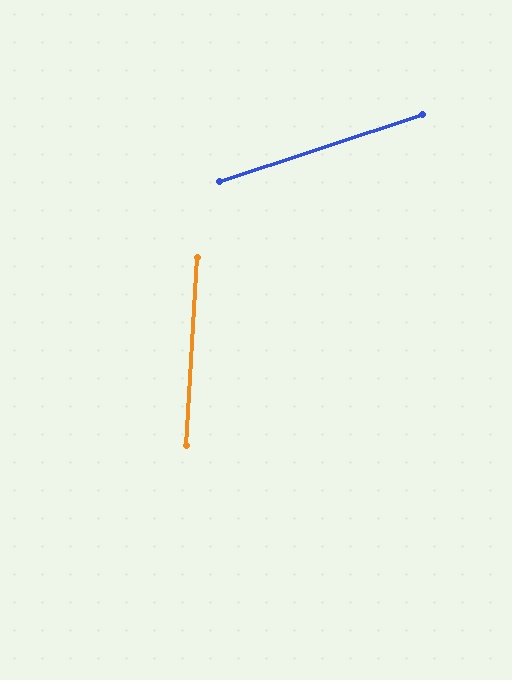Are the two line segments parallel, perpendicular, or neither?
Neither parallel nor perpendicular — they differ by about 68°.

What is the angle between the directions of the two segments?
Approximately 68 degrees.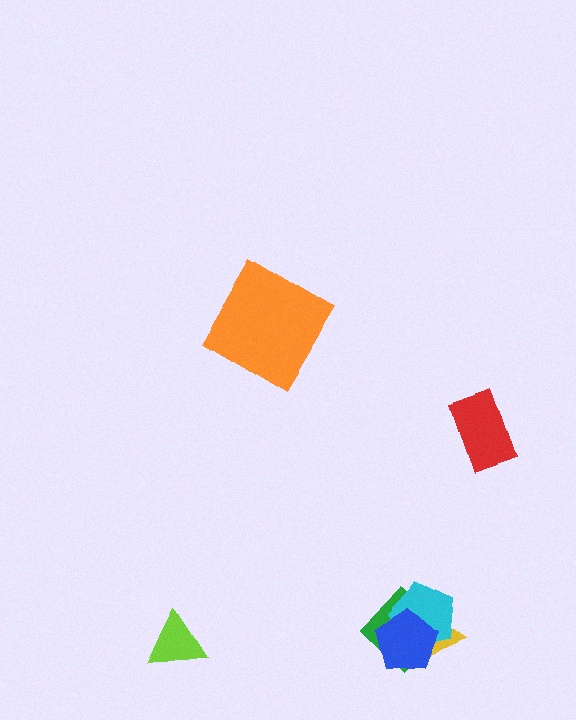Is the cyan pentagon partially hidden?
Yes, it is partially covered by another shape.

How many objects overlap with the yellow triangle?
3 objects overlap with the yellow triangle.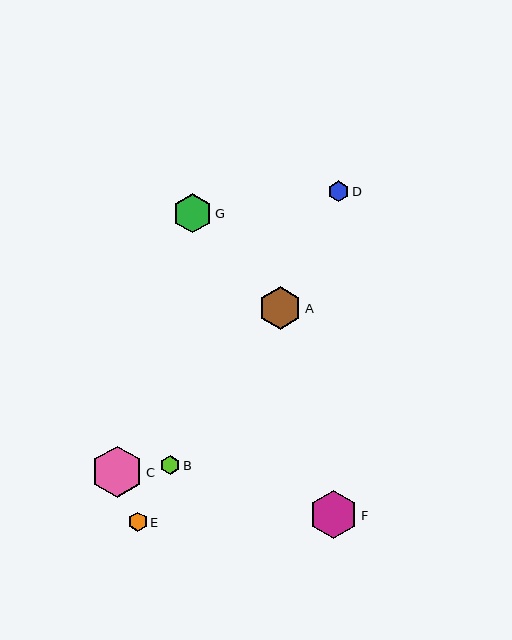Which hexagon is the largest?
Hexagon C is the largest with a size of approximately 51 pixels.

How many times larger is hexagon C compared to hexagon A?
Hexagon C is approximately 1.2 times the size of hexagon A.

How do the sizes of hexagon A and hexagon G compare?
Hexagon A and hexagon G are approximately the same size.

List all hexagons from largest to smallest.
From largest to smallest: C, F, A, G, D, E, B.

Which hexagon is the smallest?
Hexagon B is the smallest with a size of approximately 19 pixels.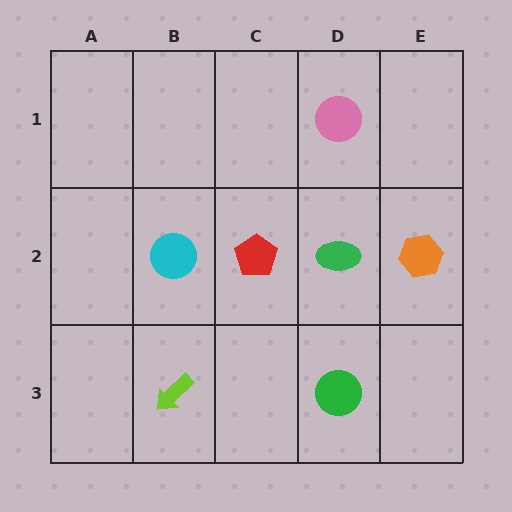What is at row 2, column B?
A cyan circle.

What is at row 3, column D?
A green circle.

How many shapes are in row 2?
4 shapes.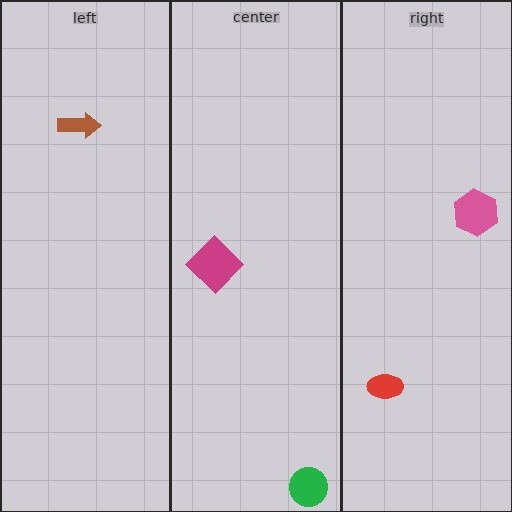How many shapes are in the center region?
2.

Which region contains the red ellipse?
The right region.